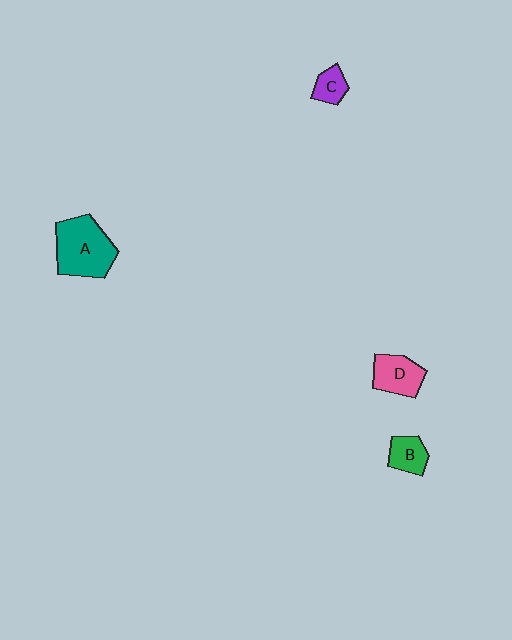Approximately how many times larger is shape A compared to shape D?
Approximately 1.7 times.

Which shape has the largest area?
Shape A (teal).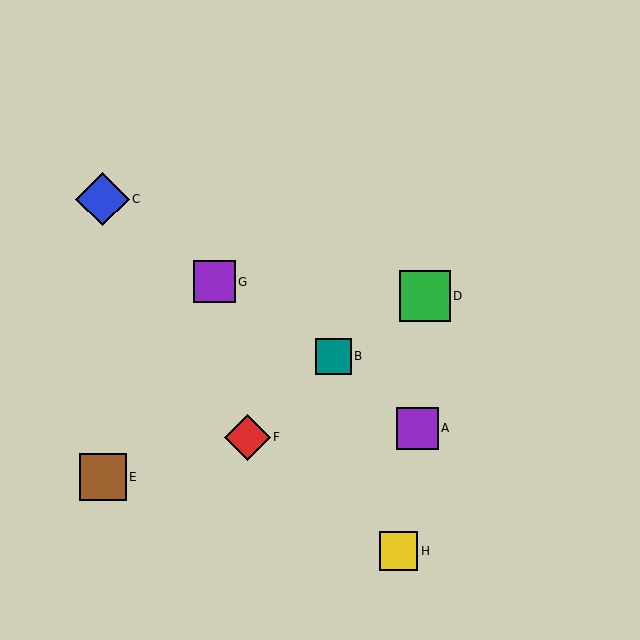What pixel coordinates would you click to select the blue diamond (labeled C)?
Click at (103, 199) to select the blue diamond C.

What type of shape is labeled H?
Shape H is a yellow square.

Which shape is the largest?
The blue diamond (labeled C) is the largest.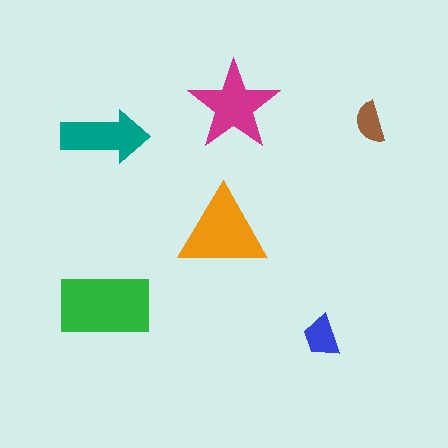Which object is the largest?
The green rectangle.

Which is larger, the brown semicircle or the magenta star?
The magenta star.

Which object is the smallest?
The brown semicircle.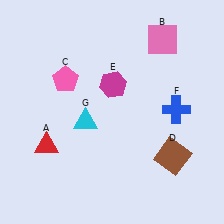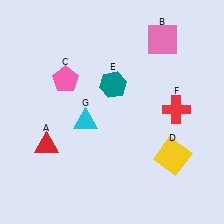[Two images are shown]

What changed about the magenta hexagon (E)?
In Image 1, E is magenta. In Image 2, it changed to teal.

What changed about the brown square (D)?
In Image 1, D is brown. In Image 2, it changed to yellow.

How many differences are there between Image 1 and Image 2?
There are 3 differences between the two images.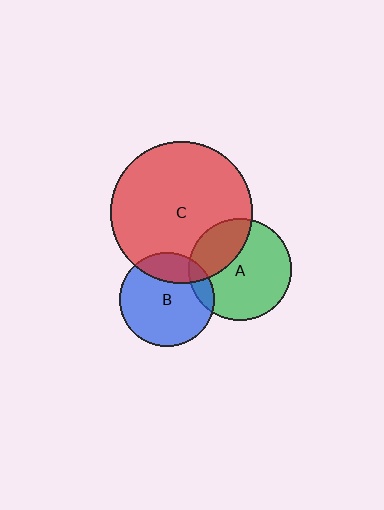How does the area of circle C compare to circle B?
Approximately 2.3 times.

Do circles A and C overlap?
Yes.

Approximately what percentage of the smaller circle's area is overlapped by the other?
Approximately 30%.